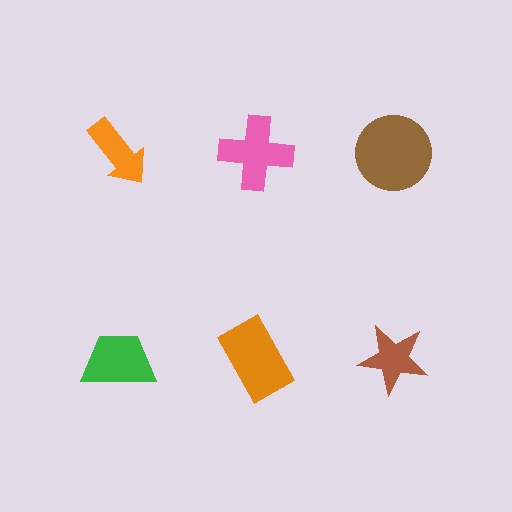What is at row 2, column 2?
An orange rectangle.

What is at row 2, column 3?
A brown star.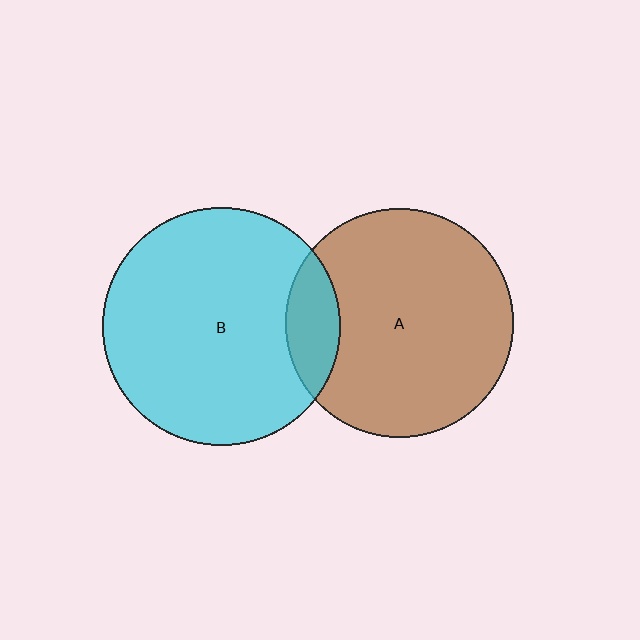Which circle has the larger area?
Circle B (cyan).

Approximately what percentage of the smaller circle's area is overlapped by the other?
Approximately 15%.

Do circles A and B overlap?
Yes.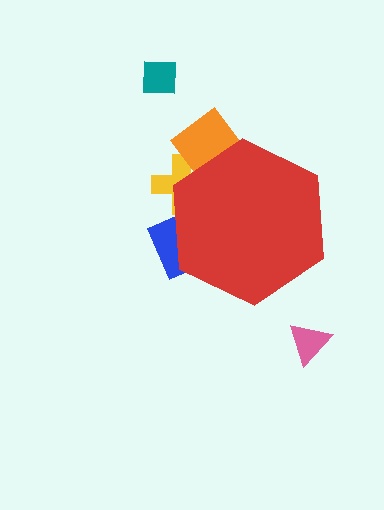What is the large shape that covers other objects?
A red hexagon.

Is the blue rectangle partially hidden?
Yes, the blue rectangle is partially hidden behind the red hexagon.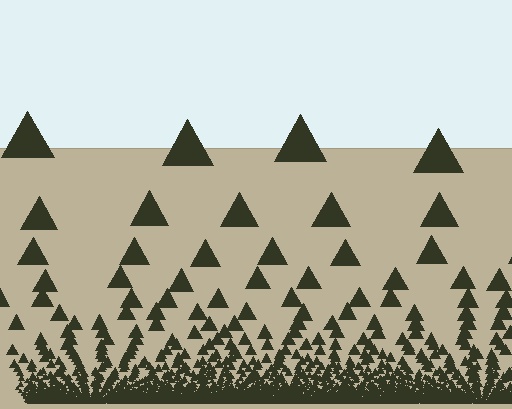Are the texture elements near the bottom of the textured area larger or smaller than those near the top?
Smaller. The gradient is inverted — elements near the bottom are smaller and denser.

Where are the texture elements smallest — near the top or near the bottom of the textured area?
Near the bottom.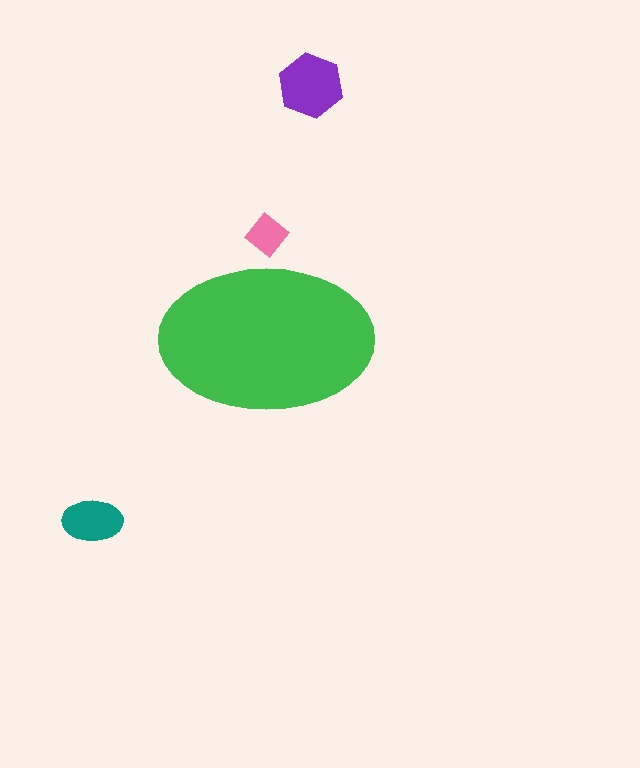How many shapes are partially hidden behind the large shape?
1 shape is partially hidden.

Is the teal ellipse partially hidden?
No, the teal ellipse is fully visible.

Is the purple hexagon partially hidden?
No, the purple hexagon is fully visible.